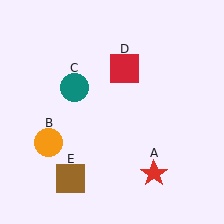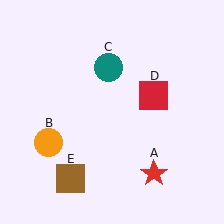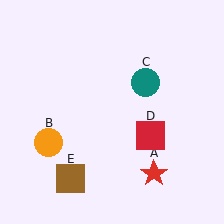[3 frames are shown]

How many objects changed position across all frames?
2 objects changed position: teal circle (object C), red square (object D).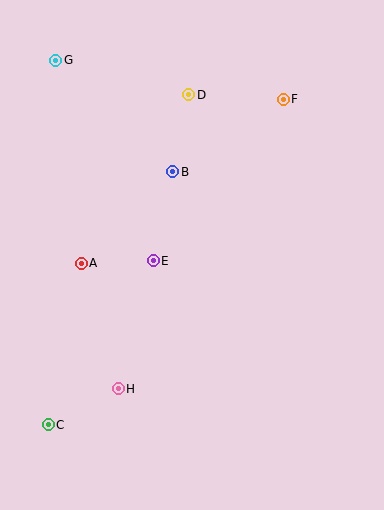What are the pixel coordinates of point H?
Point H is at (118, 389).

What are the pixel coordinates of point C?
Point C is at (48, 425).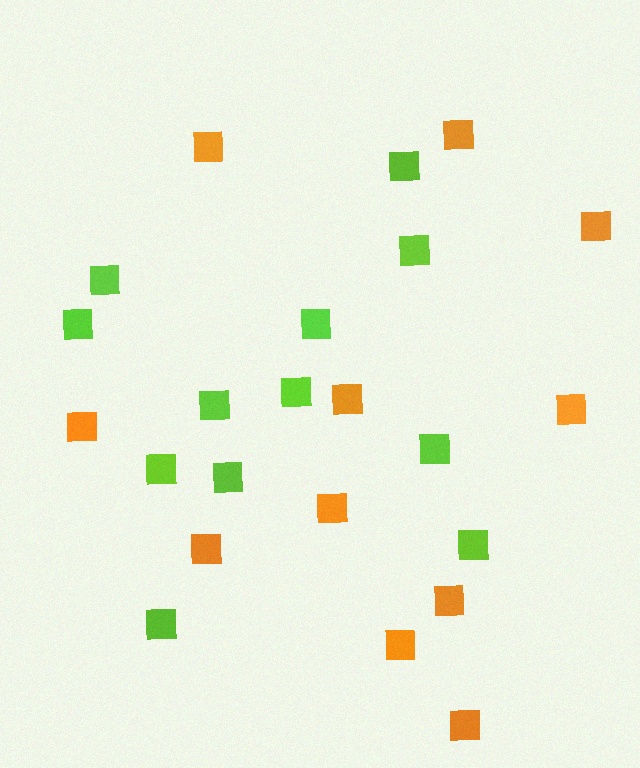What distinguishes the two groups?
There are 2 groups: one group of lime squares (12) and one group of orange squares (11).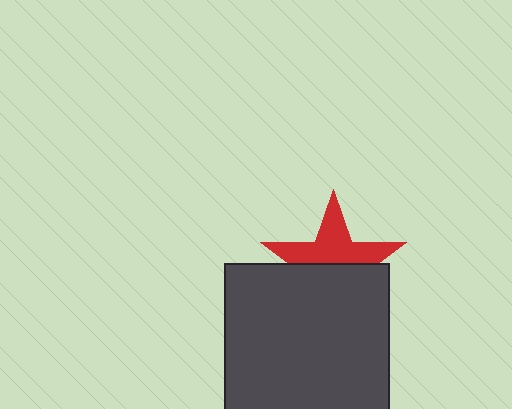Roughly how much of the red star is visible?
About half of it is visible (roughly 51%).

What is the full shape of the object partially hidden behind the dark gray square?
The partially hidden object is a red star.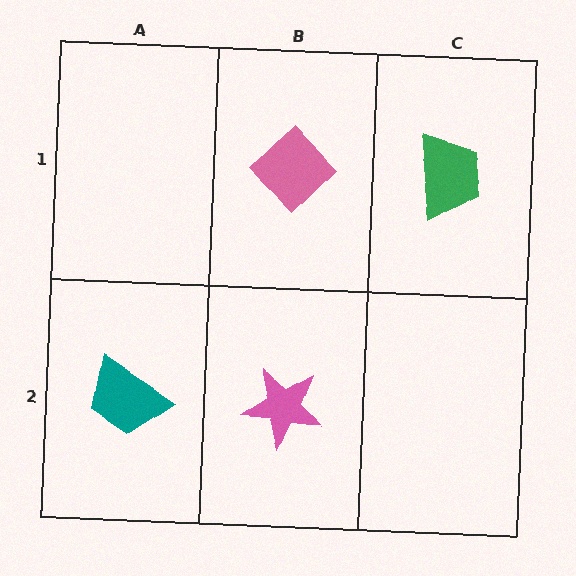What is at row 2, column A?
A teal trapezoid.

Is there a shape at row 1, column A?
No, that cell is empty.